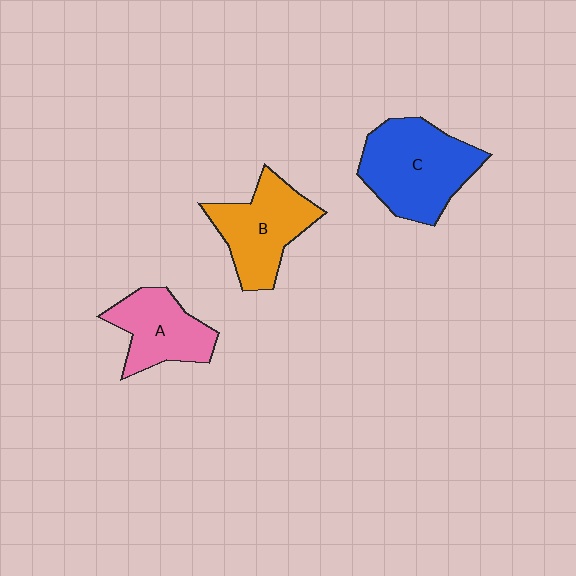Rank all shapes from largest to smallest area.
From largest to smallest: C (blue), B (orange), A (pink).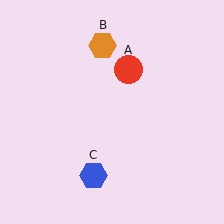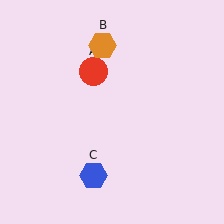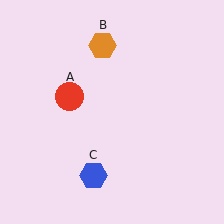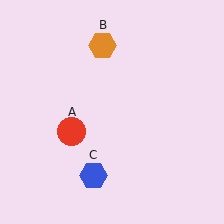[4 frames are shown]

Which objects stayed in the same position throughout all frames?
Orange hexagon (object B) and blue hexagon (object C) remained stationary.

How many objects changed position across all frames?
1 object changed position: red circle (object A).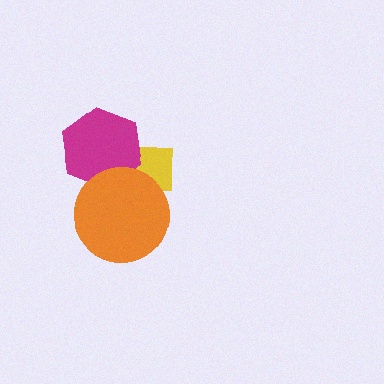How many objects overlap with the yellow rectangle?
2 objects overlap with the yellow rectangle.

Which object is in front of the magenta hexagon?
The orange circle is in front of the magenta hexagon.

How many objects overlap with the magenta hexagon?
2 objects overlap with the magenta hexagon.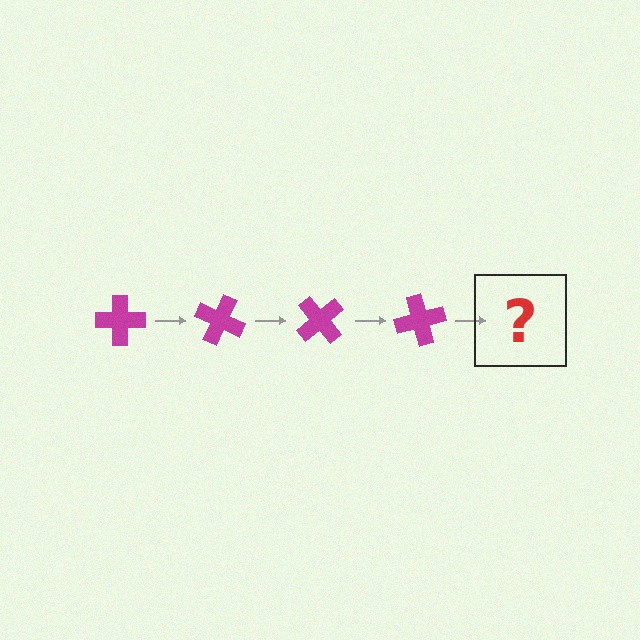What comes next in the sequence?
The next element should be a magenta cross rotated 100 degrees.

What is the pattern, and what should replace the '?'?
The pattern is that the cross rotates 25 degrees each step. The '?' should be a magenta cross rotated 100 degrees.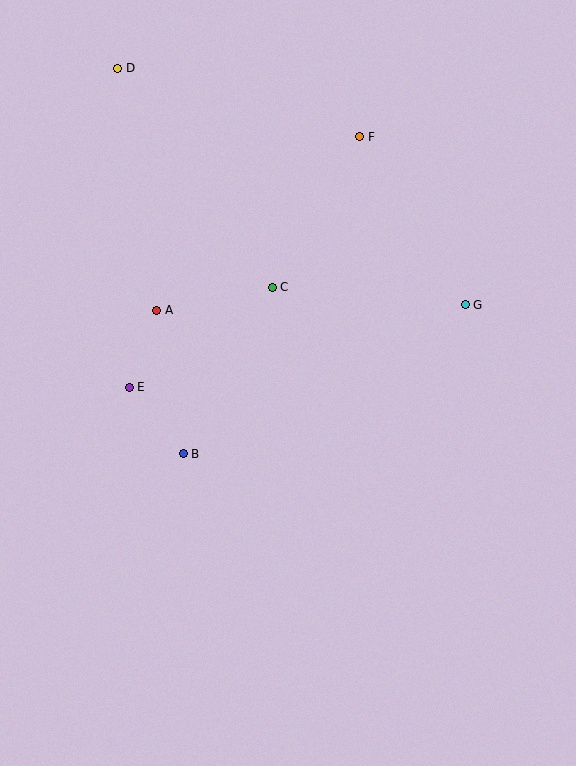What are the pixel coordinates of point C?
Point C is at (272, 287).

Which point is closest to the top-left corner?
Point D is closest to the top-left corner.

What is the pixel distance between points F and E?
The distance between F and E is 340 pixels.